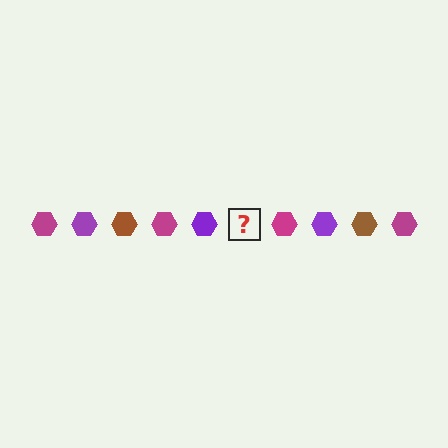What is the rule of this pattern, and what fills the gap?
The rule is that the pattern cycles through magenta, purple, brown hexagons. The gap should be filled with a brown hexagon.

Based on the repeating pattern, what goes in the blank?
The blank should be a brown hexagon.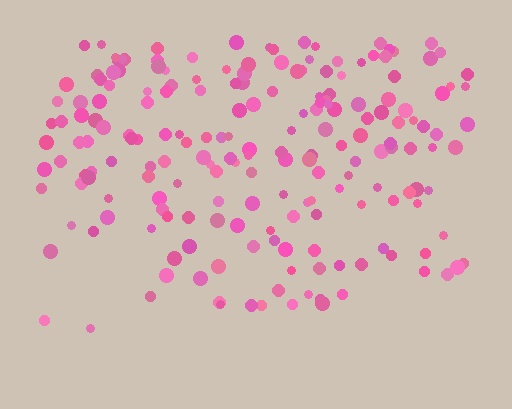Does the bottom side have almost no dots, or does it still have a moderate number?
Still a moderate number, just noticeably fewer than the top.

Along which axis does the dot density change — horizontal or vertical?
Vertical.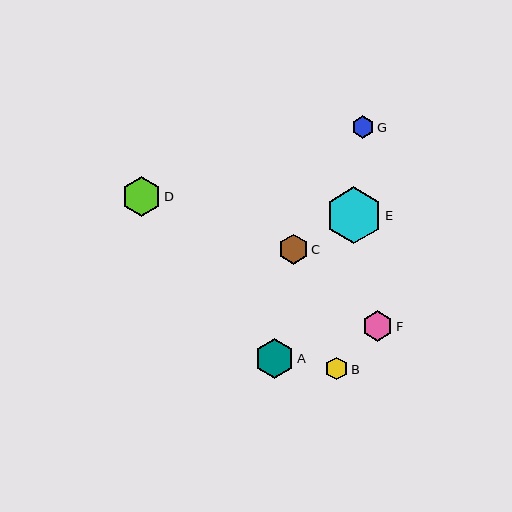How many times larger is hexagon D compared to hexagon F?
Hexagon D is approximately 1.3 times the size of hexagon F.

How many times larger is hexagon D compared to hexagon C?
Hexagon D is approximately 1.3 times the size of hexagon C.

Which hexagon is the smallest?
Hexagon G is the smallest with a size of approximately 22 pixels.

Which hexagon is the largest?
Hexagon E is the largest with a size of approximately 57 pixels.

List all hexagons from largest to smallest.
From largest to smallest: E, A, D, F, C, B, G.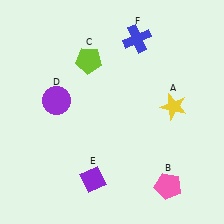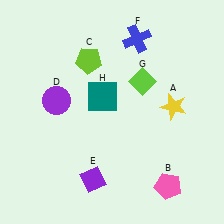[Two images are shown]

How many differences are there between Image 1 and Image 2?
There are 2 differences between the two images.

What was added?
A lime diamond (G), a teal square (H) were added in Image 2.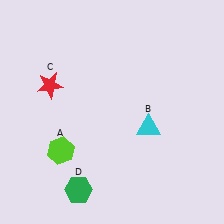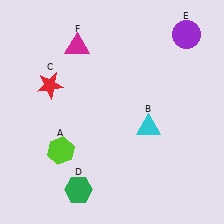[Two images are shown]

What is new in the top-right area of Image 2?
A purple circle (E) was added in the top-right area of Image 2.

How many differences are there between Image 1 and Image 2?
There are 2 differences between the two images.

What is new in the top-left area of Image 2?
A magenta triangle (F) was added in the top-left area of Image 2.